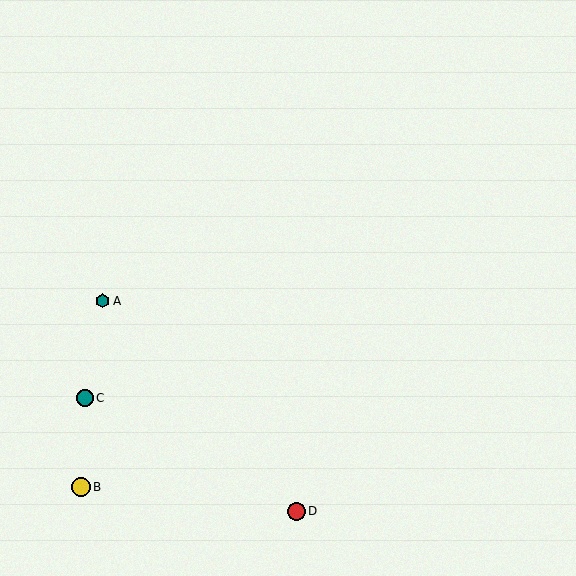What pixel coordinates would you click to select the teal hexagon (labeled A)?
Click at (103, 301) to select the teal hexagon A.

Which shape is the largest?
The yellow circle (labeled B) is the largest.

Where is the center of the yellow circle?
The center of the yellow circle is at (81, 487).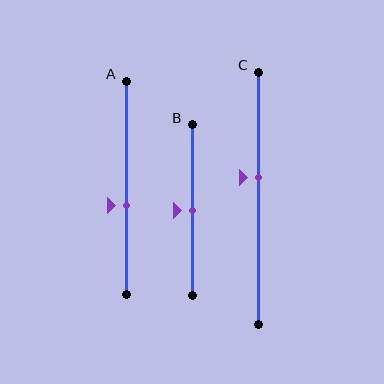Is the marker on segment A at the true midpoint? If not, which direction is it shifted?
No, the marker on segment A is shifted downward by about 8% of the segment length.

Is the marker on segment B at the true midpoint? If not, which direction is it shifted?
Yes, the marker on segment B is at the true midpoint.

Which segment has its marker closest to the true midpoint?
Segment B has its marker closest to the true midpoint.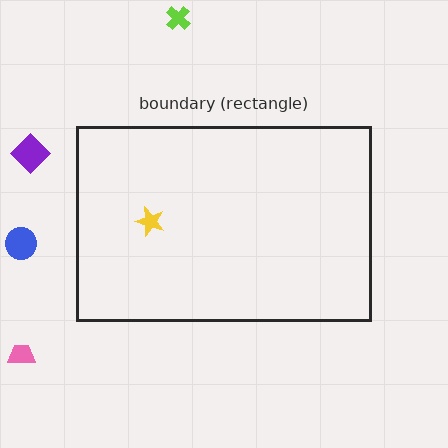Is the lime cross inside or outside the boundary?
Outside.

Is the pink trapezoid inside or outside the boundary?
Outside.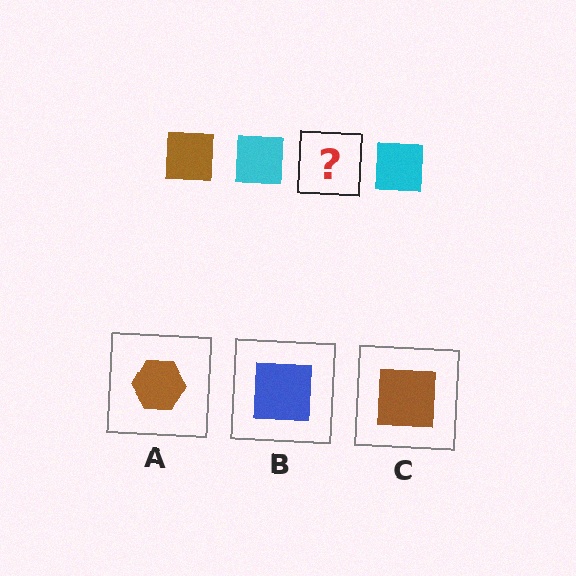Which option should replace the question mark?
Option C.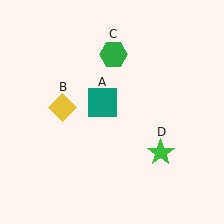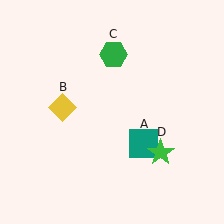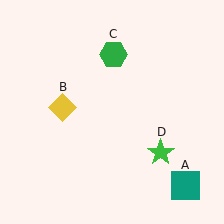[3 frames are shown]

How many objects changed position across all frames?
1 object changed position: teal square (object A).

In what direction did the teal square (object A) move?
The teal square (object A) moved down and to the right.